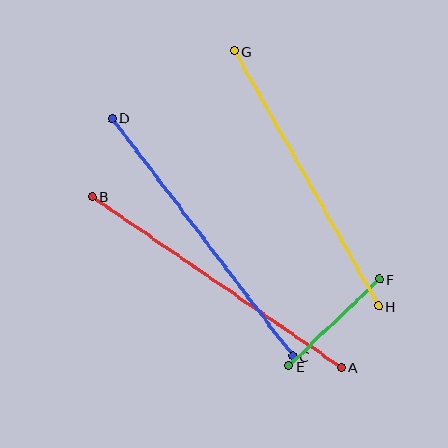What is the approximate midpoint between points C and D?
The midpoint is at approximately (202, 237) pixels.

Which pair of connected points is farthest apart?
Points A and B are farthest apart.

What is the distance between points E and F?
The distance is approximately 125 pixels.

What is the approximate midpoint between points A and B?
The midpoint is at approximately (217, 282) pixels.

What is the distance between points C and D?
The distance is approximately 299 pixels.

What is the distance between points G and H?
The distance is approximately 293 pixels.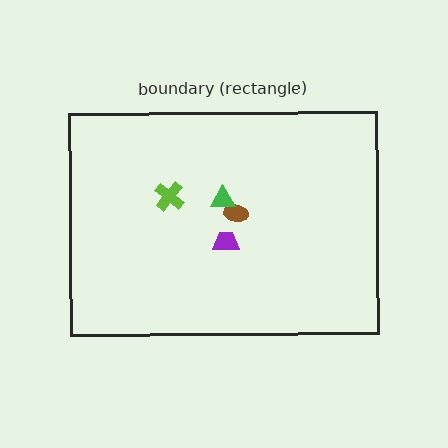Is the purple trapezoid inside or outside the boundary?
Inside.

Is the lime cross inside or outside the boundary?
Inside.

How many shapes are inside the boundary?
4 inside, 0 outside.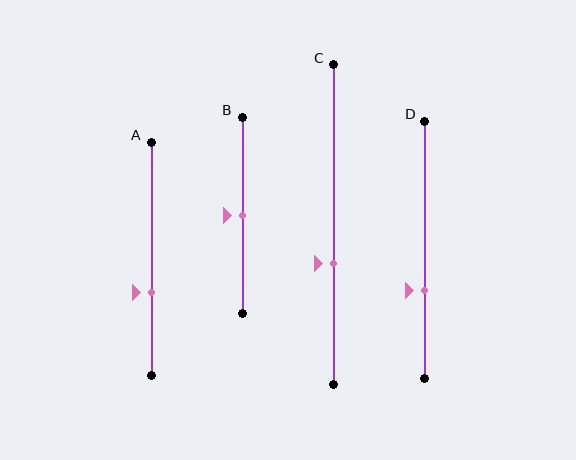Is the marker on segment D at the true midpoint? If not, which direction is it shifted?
No, the marker on segment D is shifted downward by about 16% of the segment length.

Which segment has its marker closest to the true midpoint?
Segment B has its marker closest to the true midpoint.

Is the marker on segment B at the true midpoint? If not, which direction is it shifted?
Yes, the marker on segment B is at the true midpoint.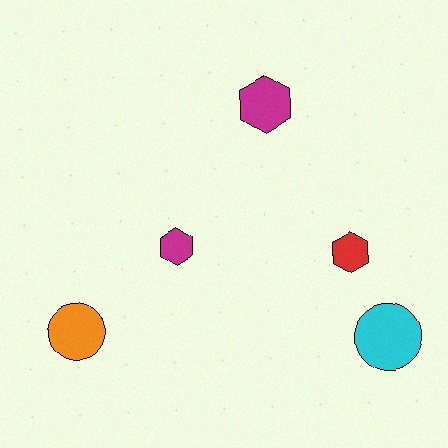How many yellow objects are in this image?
There are no yellow objects.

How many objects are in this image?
There are 5 objects.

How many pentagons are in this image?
There are no pentagons.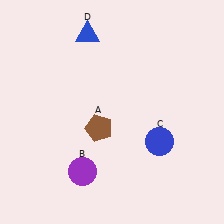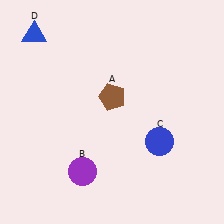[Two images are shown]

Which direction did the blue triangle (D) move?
The blue triangle (D) moved left.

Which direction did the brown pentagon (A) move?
The brown pentagon (A) moved up.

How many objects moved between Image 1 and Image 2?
2 objects moved between the two images.